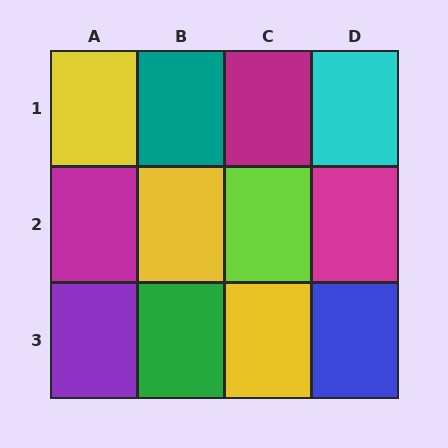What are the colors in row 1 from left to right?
Yellow, teal, magenta, cyan.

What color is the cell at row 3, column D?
Blue.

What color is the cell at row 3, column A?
Purple.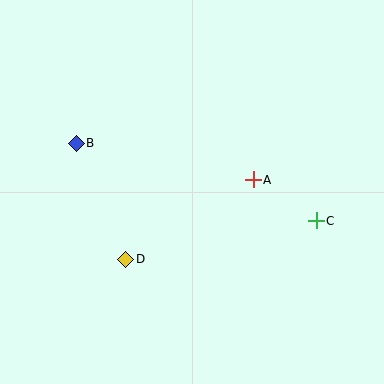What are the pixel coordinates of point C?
Point C is at (316, 221).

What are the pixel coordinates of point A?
Point A is at (253, 180).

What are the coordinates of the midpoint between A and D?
The midpoint between A and D is at (190, 219).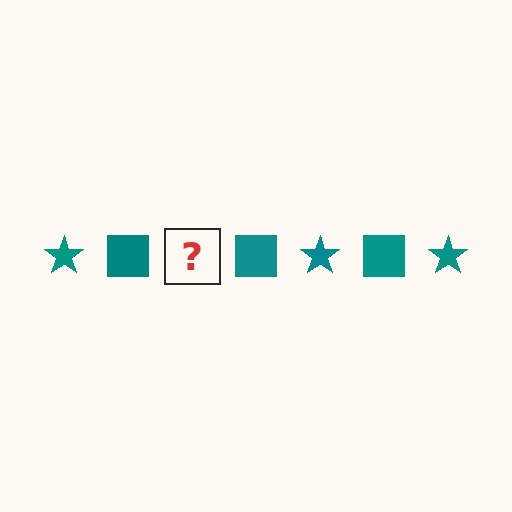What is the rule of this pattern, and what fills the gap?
The rule is that the pattern cycles through star, square shapes in teal. The gap should be filled with a teal star.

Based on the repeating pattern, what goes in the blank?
The blank should be a teal star.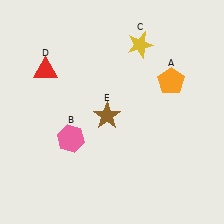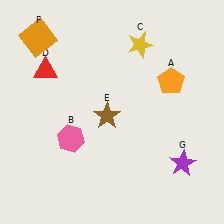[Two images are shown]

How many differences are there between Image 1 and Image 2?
There are 2 differences between the two images.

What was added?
An orange square (F), a purple star (G) were added in Image 2.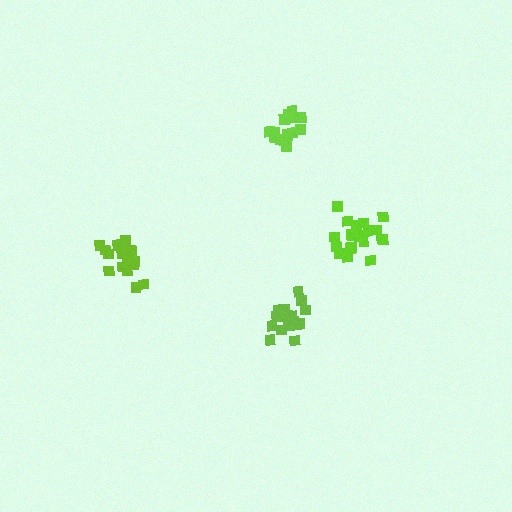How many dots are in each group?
Group 1: 19 dots, Group 2: 21 dots, Group 3: 21 dots, Group 4: 16 dots (77 total).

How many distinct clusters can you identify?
There are 4 distinct clusters.